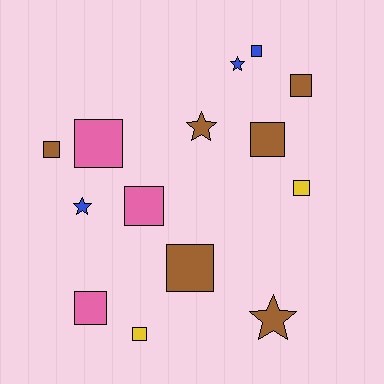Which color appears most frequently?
Brown, with 6 objects.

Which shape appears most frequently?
Square, with 10 objects.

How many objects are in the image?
There are 14 objects.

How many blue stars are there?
There are 2 blue stars.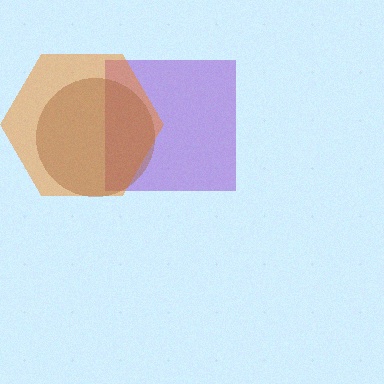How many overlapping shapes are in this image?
There are 3 overlapping shapes in the image.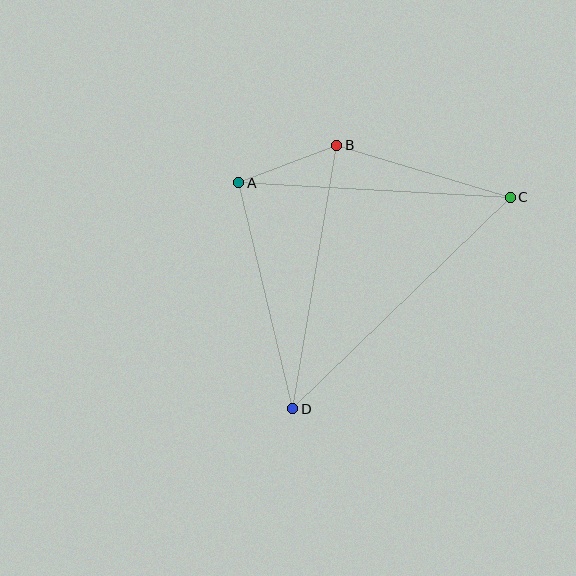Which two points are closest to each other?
Points A and B are closest to each other.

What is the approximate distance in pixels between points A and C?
The distance between A and C is approximately 272 pixels.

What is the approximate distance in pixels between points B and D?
The distance between B and D is approximately 267 pixels.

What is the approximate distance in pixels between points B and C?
The distance between B and C is approximately 181 pixels.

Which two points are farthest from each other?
Points C and D are farthest from each other.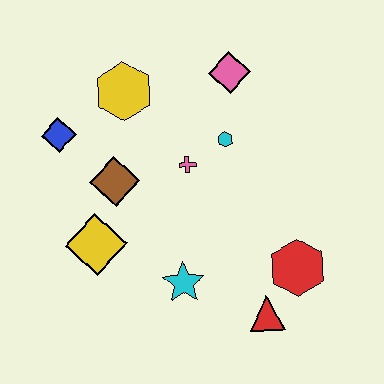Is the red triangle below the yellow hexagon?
Yes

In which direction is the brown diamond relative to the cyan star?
The brown diamond is above the cyan star.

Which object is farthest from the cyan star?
The pink diamond is farthest from the cyan star.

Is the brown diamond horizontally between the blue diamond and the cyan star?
Yes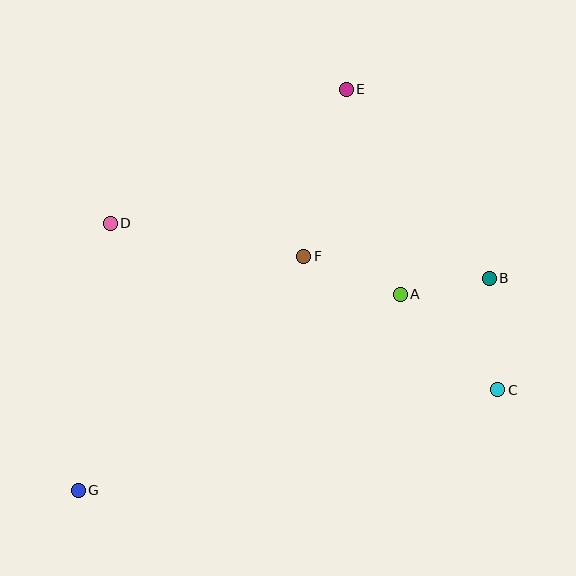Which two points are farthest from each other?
Points E and G are farthest from each other.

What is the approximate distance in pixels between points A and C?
The distance between A and C is approximately 136 pixels.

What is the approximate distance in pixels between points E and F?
The distance between E and F is approximately 172 pixels.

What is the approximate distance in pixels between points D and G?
The distance between D and G is approximately 269 pixels.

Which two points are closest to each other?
Points A and B are closest to each other.